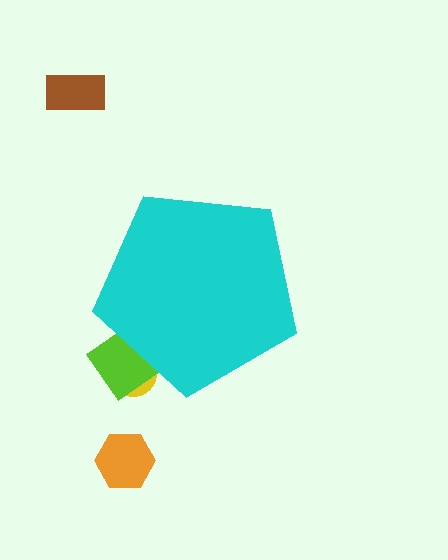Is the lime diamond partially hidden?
Yes, the lime diamond is partially hidden behind the cyan pentagon.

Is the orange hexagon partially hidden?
No, the orange hexagon is fully visible.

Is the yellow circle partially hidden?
Yes, the yellow circle is partially hidden behind the cyan pentagon.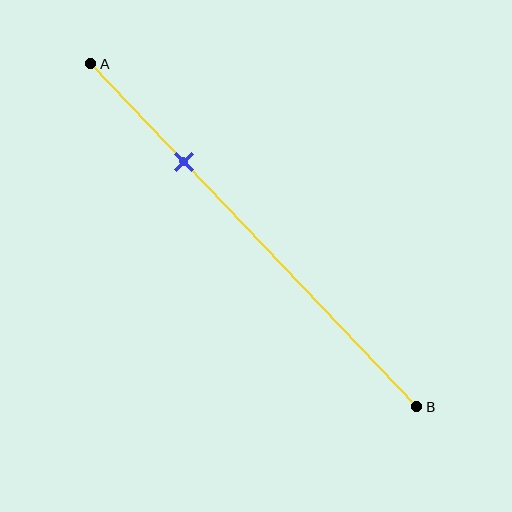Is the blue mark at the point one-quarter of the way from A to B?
No, the mark is at about 30% from A, not at the 25% one-quarter point.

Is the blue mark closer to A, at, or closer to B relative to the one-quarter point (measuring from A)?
The blue mark is closer to point B than the one-quarter point of segment AB.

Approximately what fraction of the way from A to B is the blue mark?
The blue mark is approximately 30% of the way from A to B.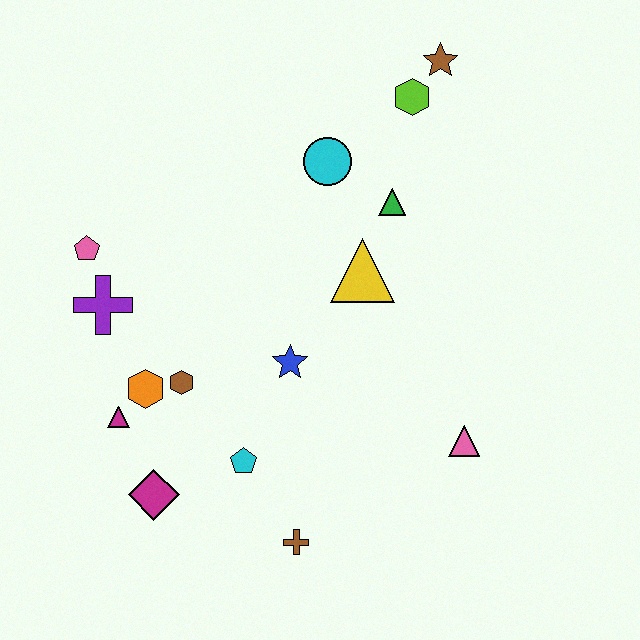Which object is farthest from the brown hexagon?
The brown star is farthest from the brown hexagon.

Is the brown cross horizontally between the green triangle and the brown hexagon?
Yes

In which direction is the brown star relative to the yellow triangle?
The brown star is above the yellow triangle.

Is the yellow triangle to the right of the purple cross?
Yes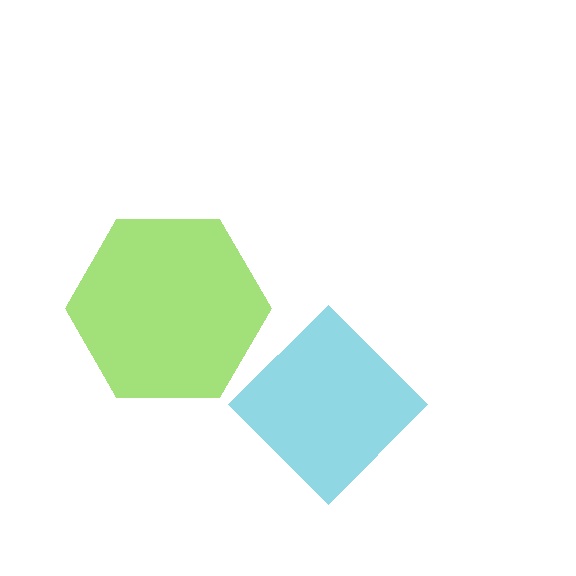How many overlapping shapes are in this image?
There are 2 overlapping shapes in the image.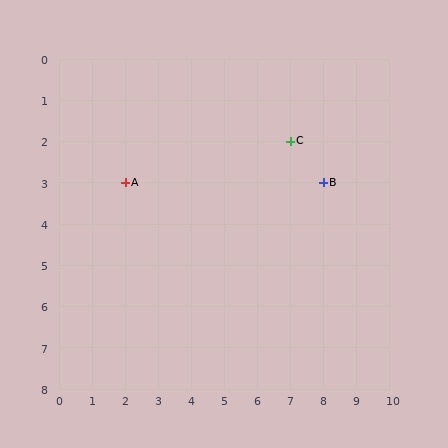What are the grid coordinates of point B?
Point B is at grid coordinates (8, 3).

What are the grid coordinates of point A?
Point A is at grid coordinates (2, 3).